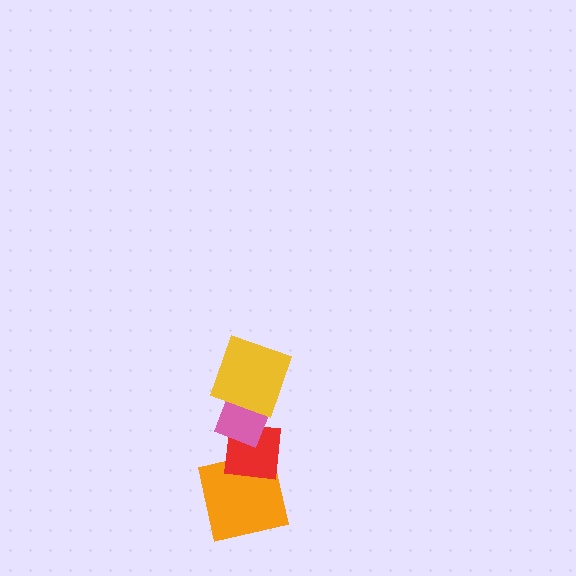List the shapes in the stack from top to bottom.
From top to bottom: the yellow square, the pink diamond, the red square, the orange square.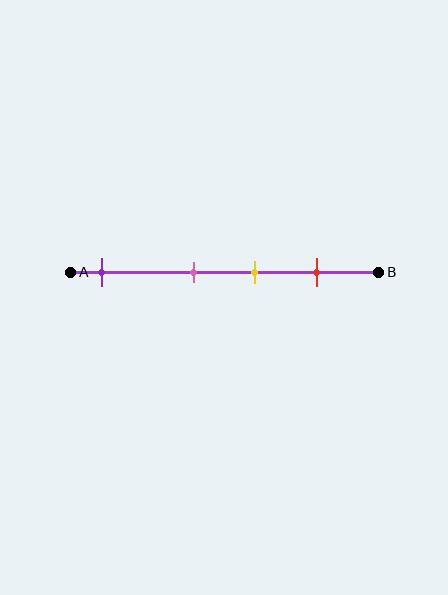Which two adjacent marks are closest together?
The pink and yellow marks are the closest adjacent pair.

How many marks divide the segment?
There are 4 marks dividing the segment.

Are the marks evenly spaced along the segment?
No, the marks are not evenly spaced.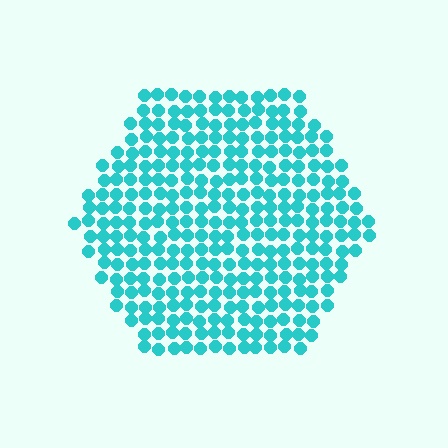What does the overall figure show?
The overall figure shows a hexagon.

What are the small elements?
The small elements are circles.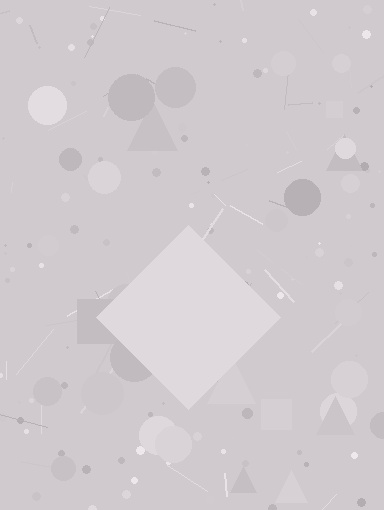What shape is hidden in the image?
A diamond is hidden in the image.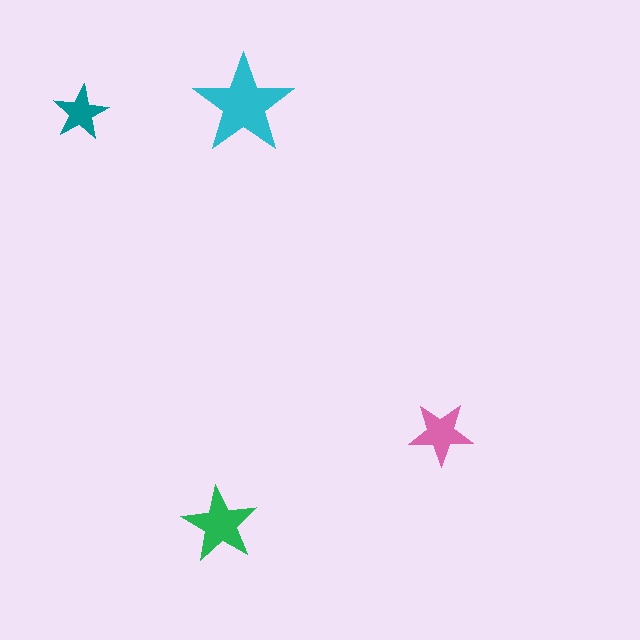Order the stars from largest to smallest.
the cyan one, the green one, the pink one, the teal one.